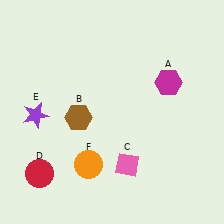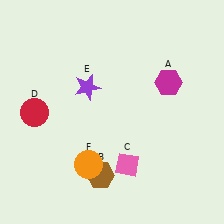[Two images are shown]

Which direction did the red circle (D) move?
The red circle (D) moved up.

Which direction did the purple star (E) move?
The purple star (E) moved right.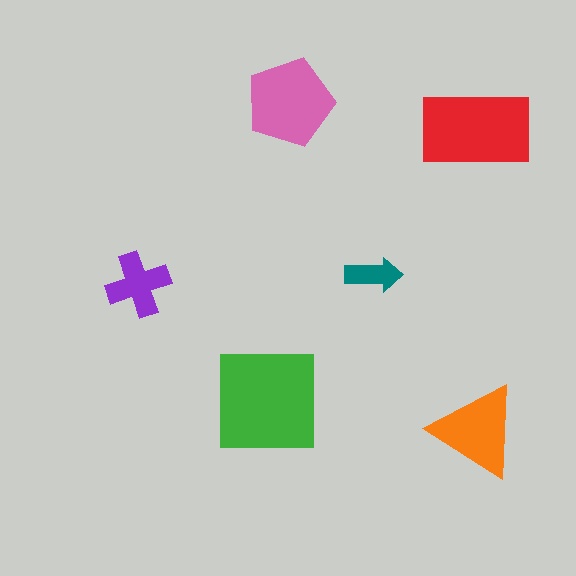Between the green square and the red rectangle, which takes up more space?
The green square.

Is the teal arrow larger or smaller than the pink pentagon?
Smaller.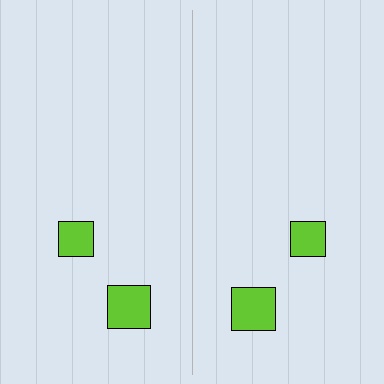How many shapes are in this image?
There are 4 shapes in this image.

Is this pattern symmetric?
Yes, this pattern has bilateral (reflection) symmetry.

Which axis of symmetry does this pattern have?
The pattern has a vertical axis of symmetry running through the center of the image.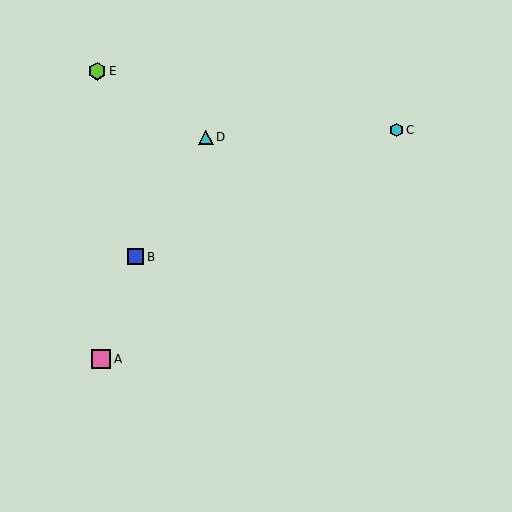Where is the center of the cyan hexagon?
The center of the cyan hexagon is at (396, 130).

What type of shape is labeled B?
Shape B is a blue square.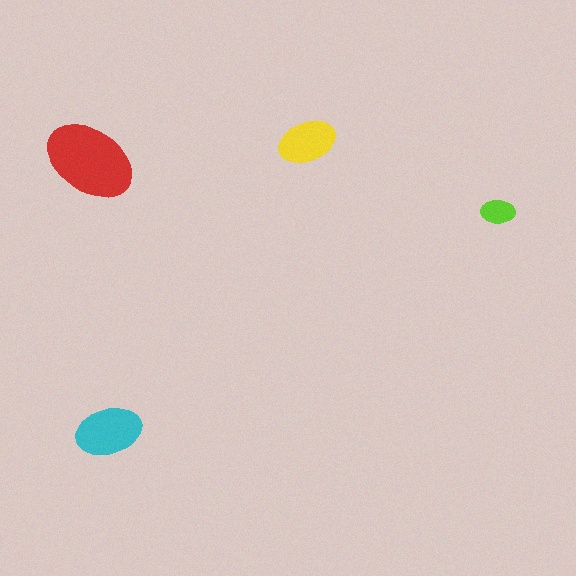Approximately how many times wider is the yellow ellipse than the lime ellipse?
About 1.5 times wider.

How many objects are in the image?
There are 4 objects in the image.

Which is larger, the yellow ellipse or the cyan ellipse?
The cyan one.